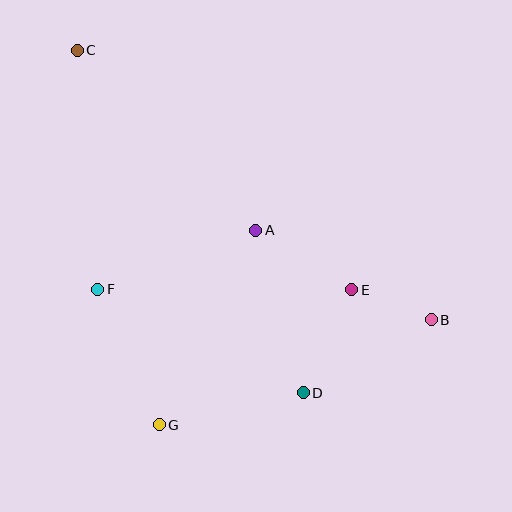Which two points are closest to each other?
Points B and E are closest to each other.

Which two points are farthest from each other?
Points B and C are farthest from each other.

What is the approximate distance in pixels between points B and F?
The distance between B and F is approximately 335 pixels.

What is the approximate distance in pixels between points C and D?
The distance between C and D is approximately 411 pixels.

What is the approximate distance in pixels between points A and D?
The distance between A and D is approximately 170 pixels.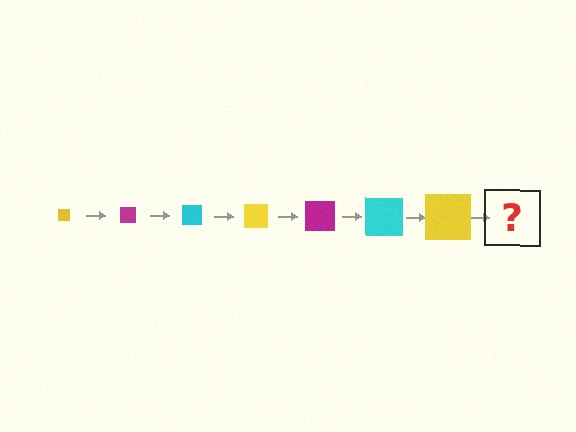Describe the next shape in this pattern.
It should be a magenta square, larger than the previous one.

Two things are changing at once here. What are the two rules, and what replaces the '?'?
The two rules are that the square grows larger each step and the color cycles through yellow, magenta, and cyan. The '?' should be a magenta square, larger than the previous one.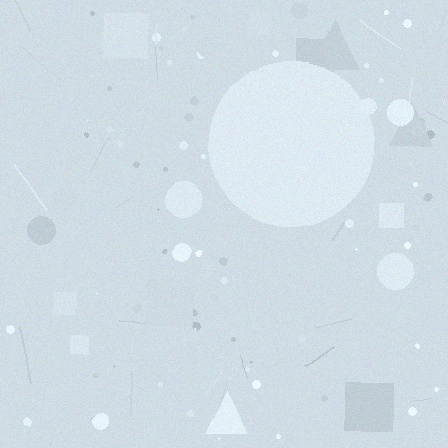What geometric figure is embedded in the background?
A circle is embedded in the background.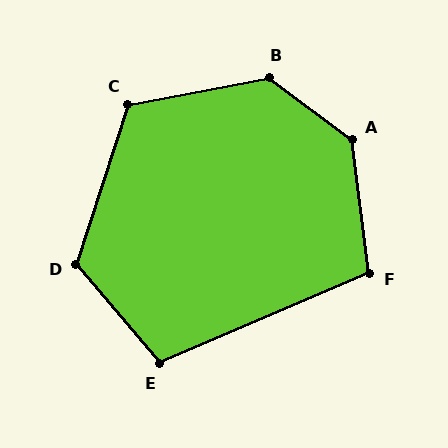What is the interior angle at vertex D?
Approximately 122 degrees (obtuse).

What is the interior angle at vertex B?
Approximately 132 degrees (obtuse).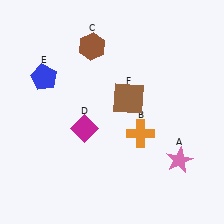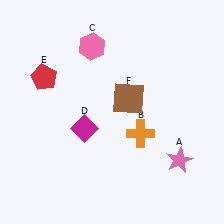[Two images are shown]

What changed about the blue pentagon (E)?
In Image 1, E is blue. In Image 2, it changed to red.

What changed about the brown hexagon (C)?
In Image 1, C is brown. In Image 2, it changed to pink.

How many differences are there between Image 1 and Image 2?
There are 2 differences between the two images.